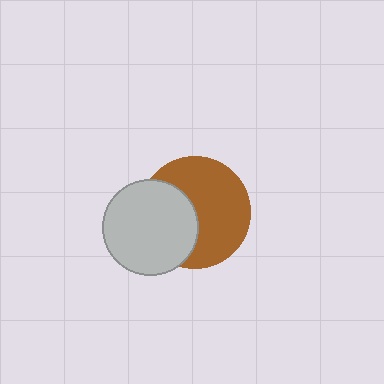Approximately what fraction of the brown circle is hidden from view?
Roughly 38% of the brown circle is hidden behind the light gray circle.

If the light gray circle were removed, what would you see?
You would see the complete brown circle.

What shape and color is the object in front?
The object in front is a light gray circle.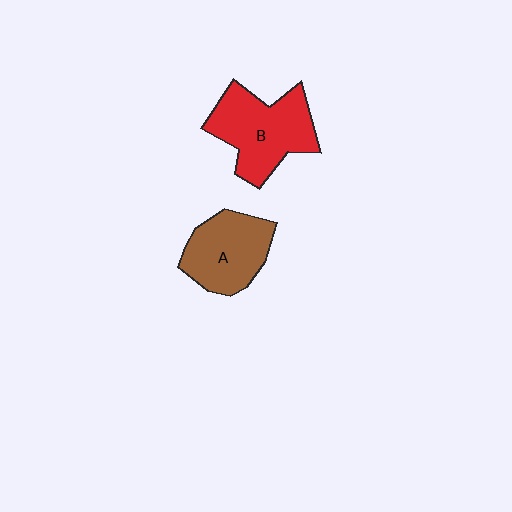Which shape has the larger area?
Shape B (red).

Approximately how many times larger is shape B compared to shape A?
Approximately 1.2 times.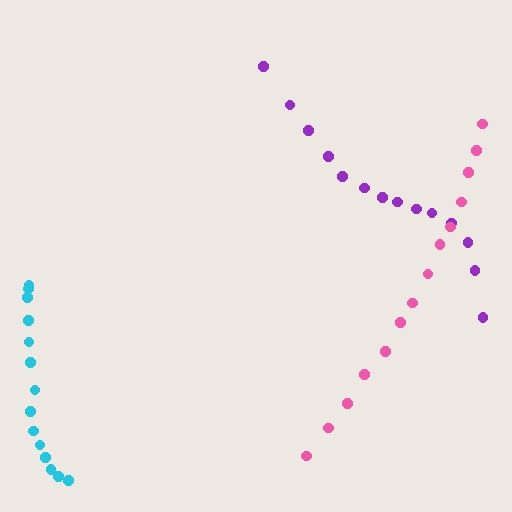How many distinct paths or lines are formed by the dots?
There are 3 distinct paths.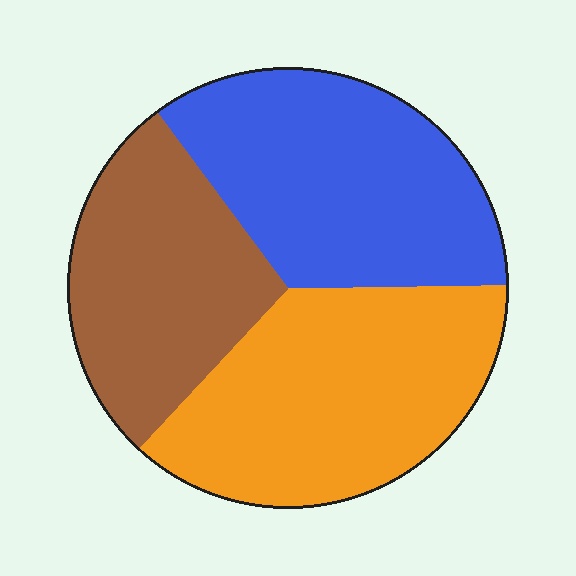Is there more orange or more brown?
Orange.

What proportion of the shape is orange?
Orange takes up about three eighths (3/8) of the shape.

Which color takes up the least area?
Brown, at roughly 30%.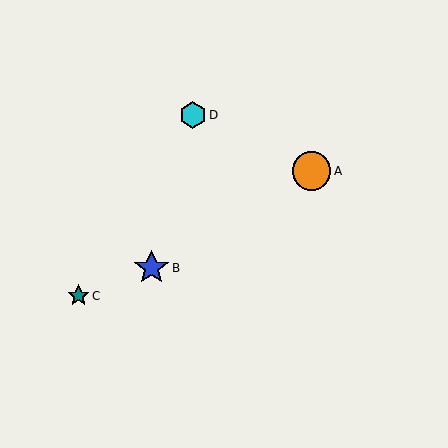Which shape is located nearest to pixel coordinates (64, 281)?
The teal star (labeled C) at (78, 296) is nearest to that location.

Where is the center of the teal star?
The center of the teal star is at (78, 296).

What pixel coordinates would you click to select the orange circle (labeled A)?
Click at (311, 171) to select the orange circle A.